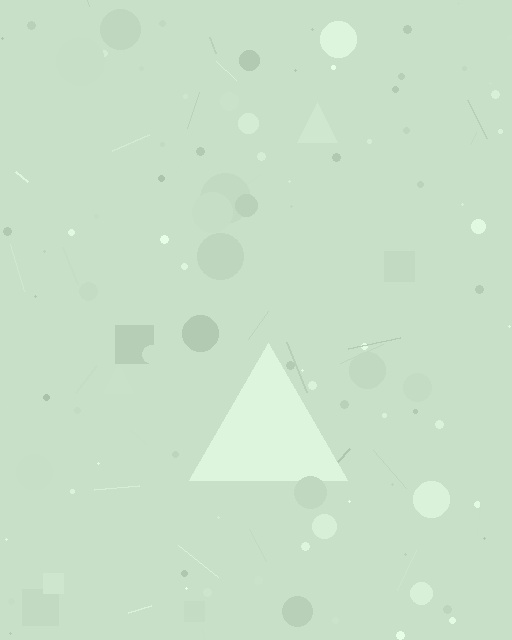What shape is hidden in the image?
A triangle is hidden in the image.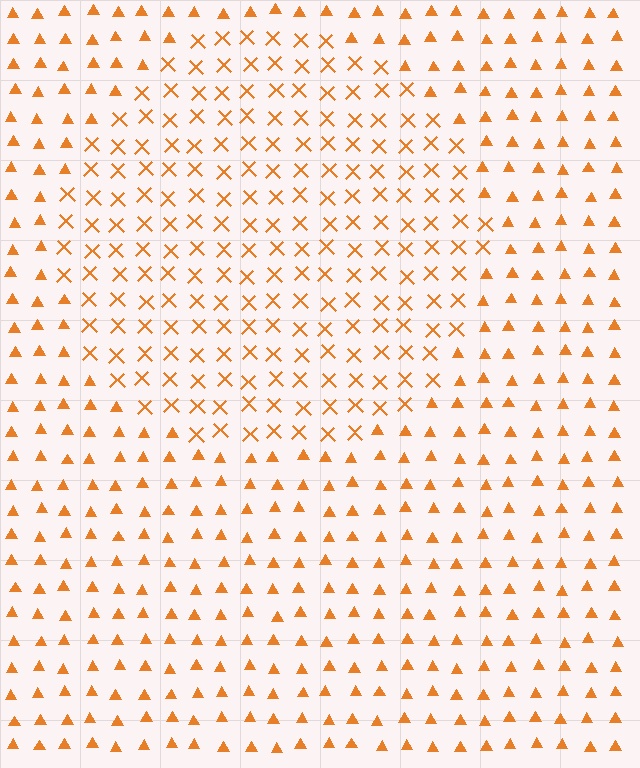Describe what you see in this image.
The image is filled with small orange elements arranged in a uniform grid. A circle-shaped region contains X marks, while the surrounding area contains triangles. The boundary is defined purely by the change in element shape.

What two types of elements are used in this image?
The image uses X marks inside the circle region and triangles outside it.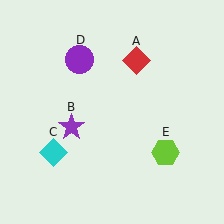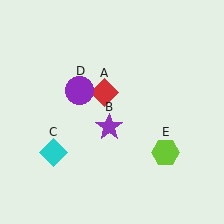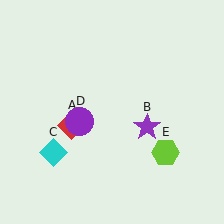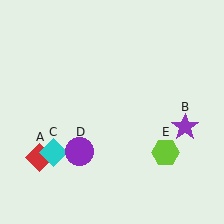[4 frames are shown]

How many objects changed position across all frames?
3 objects changed position: red diamond (object A), purple star (object B), purple circle (object D).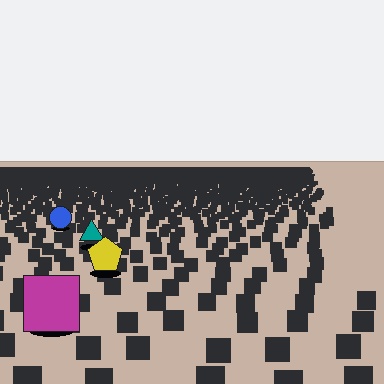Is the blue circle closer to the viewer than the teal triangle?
No. The teal triangle is closer — you can tell from the texture gradient: the ground texture is coarser near it.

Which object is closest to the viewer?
The magenta square is closest. The texture marks near it are larger and more spread out.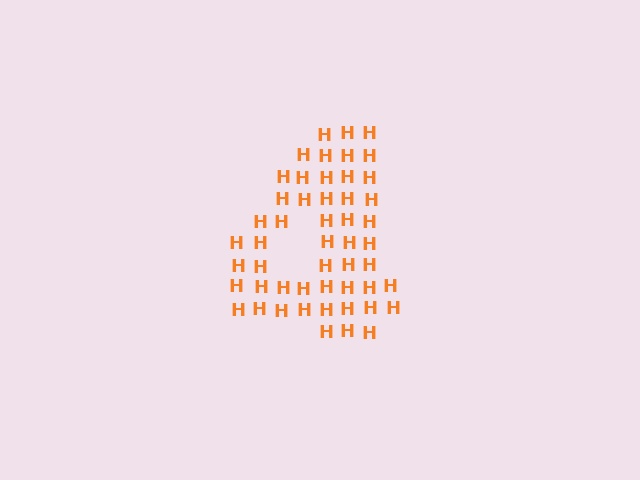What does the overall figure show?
The overall figure shows the digit 4.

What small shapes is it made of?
It is made of small letter H's.